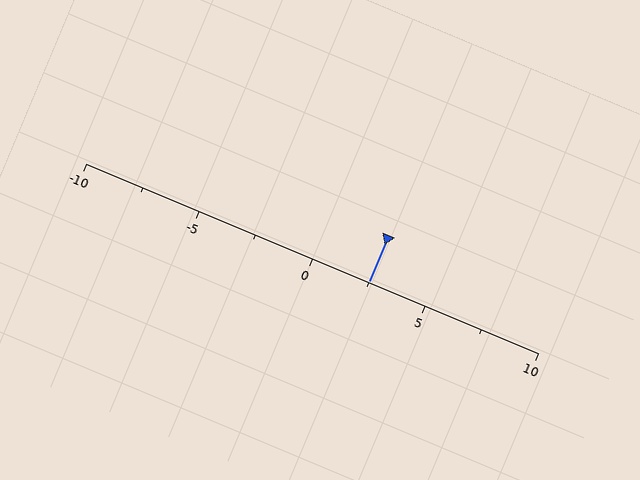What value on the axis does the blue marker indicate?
The marker indicates approximately 2.5.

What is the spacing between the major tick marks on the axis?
The major ticks are spaced 5 apart.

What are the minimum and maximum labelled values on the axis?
The axis runs from -10 to 10.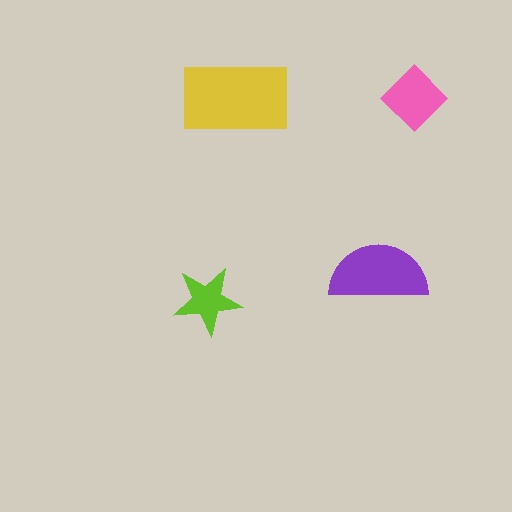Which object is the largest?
The yellow rectangle.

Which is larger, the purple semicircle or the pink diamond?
The purple semicircle.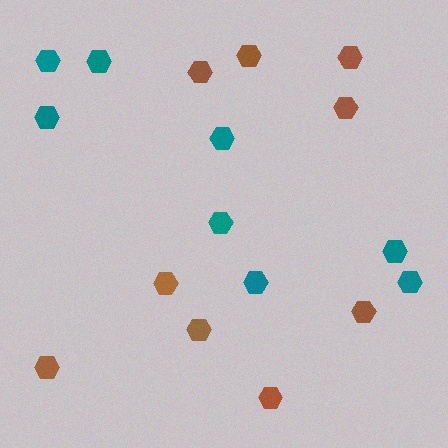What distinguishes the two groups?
There are 2 groups: one group of brown hexagons (9) and one group of teal hexagons (8).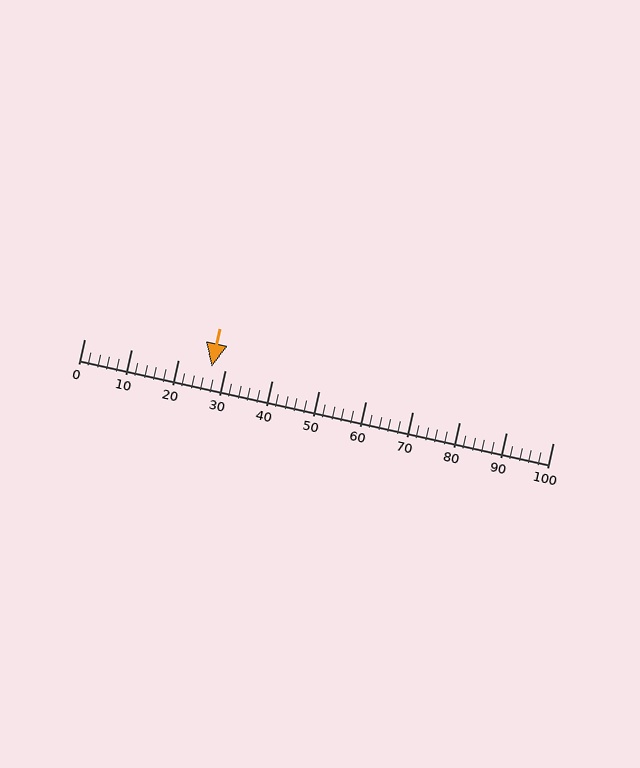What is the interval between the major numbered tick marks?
The major tick marks are spaced 10 units apart.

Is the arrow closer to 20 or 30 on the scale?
The arrow is closer to 30.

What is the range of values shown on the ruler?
The ruler shows values from 0 to 100.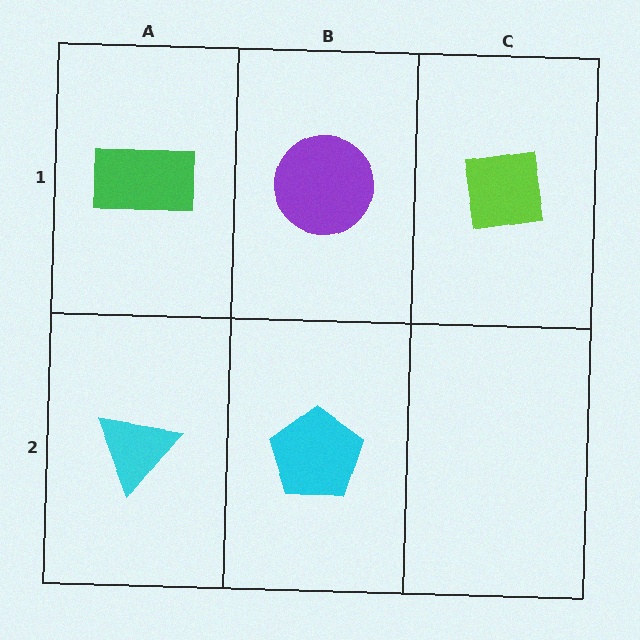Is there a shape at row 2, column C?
No, that cell is empty.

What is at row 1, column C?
A lime square.